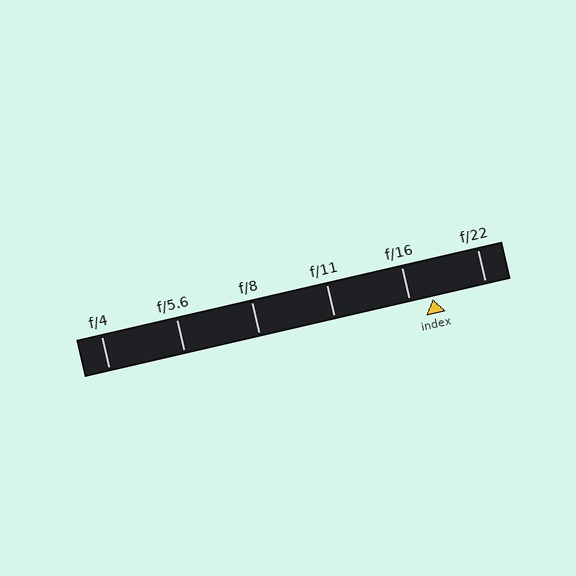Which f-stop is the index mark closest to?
The index mark is closest to f/16.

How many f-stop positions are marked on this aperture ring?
There are 6 f-stop positions marked.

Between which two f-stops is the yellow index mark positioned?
The index mark is between f/16 and f/22.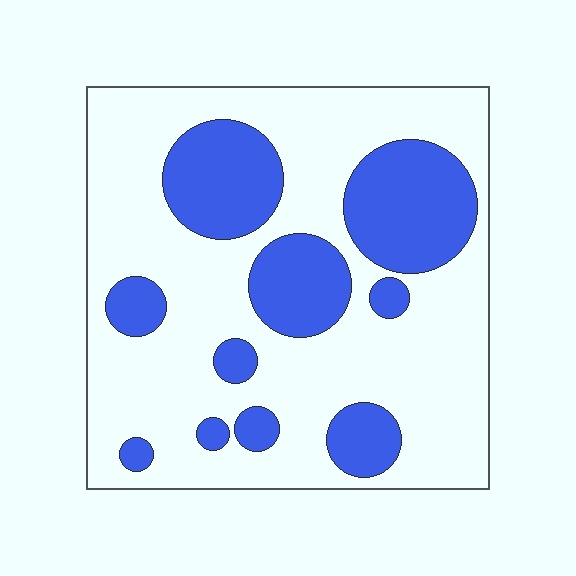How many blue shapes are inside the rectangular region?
10.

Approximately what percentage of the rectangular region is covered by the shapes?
Approximately 30%.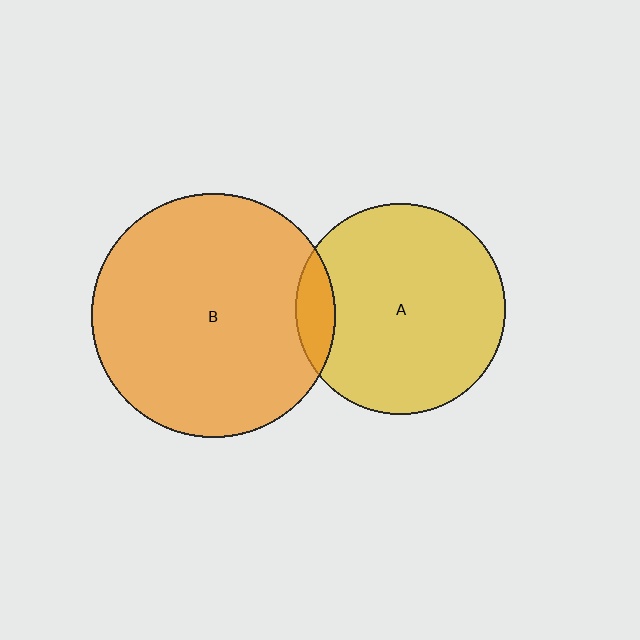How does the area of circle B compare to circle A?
Approximately 1.3 times.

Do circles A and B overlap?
Yes.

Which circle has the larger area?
Circle B (orange).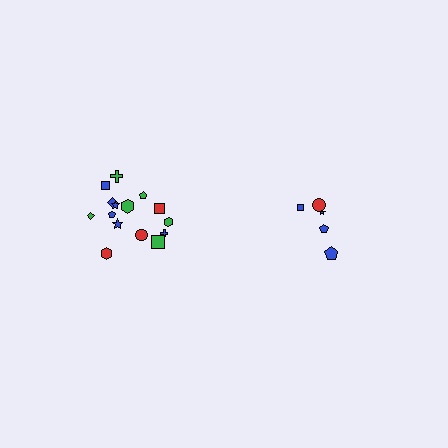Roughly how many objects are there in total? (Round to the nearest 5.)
Roughly 20 objects in total.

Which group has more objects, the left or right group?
The left group.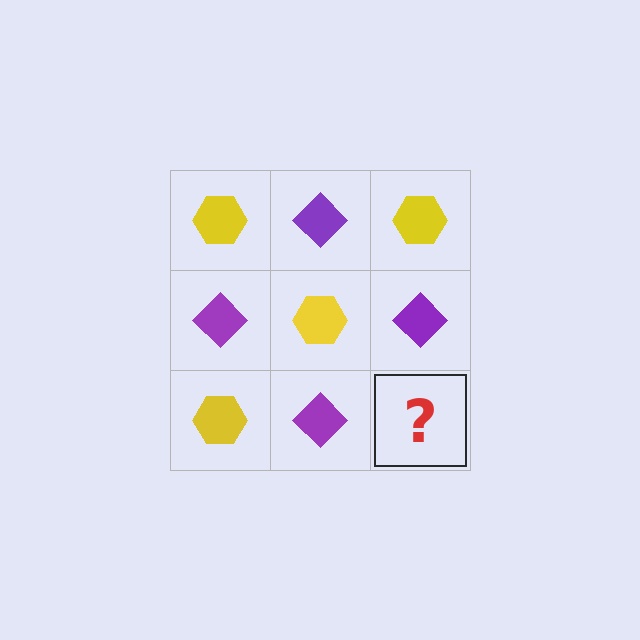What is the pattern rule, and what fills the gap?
The rule is that it alternates yellow hexagon and purple diamond in a checkerboard pattern. The gap should be filled with a yellow hexagon.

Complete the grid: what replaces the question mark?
The question mark should be replaced with a yellow hexagon.